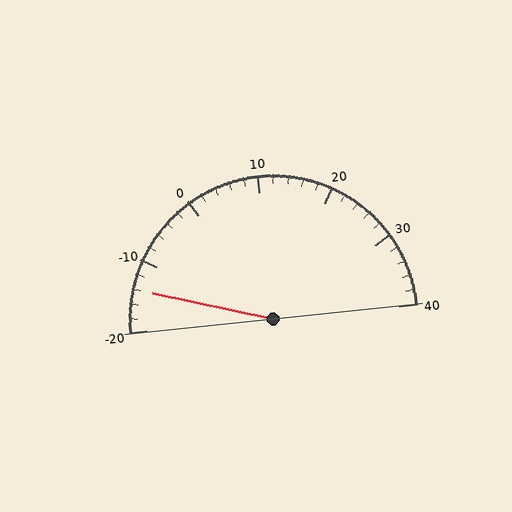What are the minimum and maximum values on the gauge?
The gauge ranges from -20 to 40.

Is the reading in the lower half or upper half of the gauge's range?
The reading is in the lower half of the range (-20 to 40).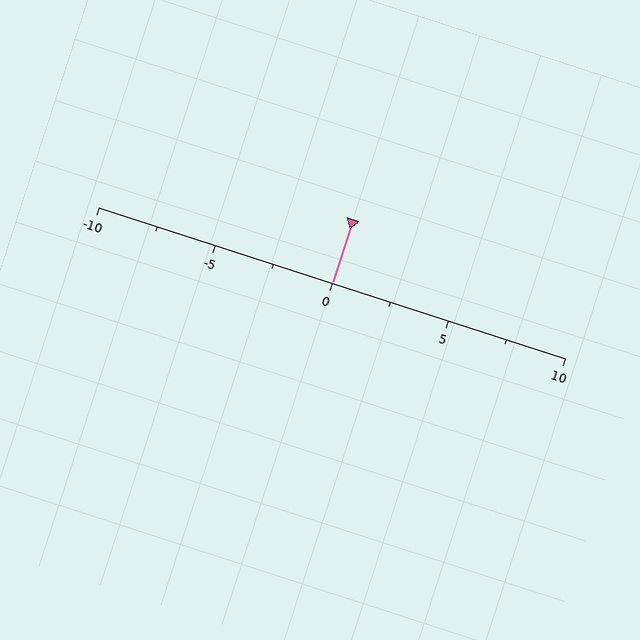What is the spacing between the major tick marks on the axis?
The major ticks are spaced 5 apart.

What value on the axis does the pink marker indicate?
The marker indicates approximately 0.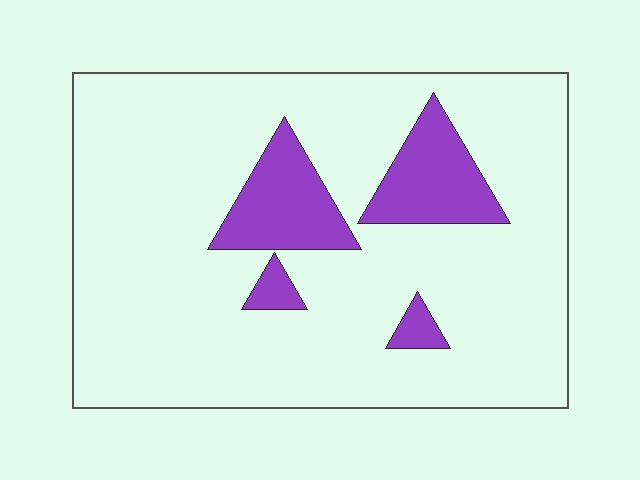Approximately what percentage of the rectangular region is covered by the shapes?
Approximately 15%.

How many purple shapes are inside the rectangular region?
4.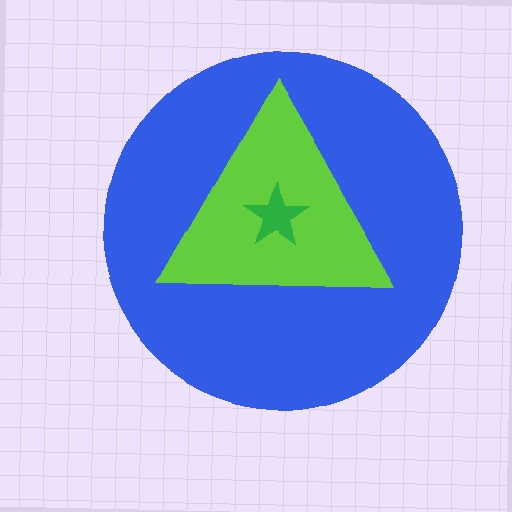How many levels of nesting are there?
3.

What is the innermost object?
The green star.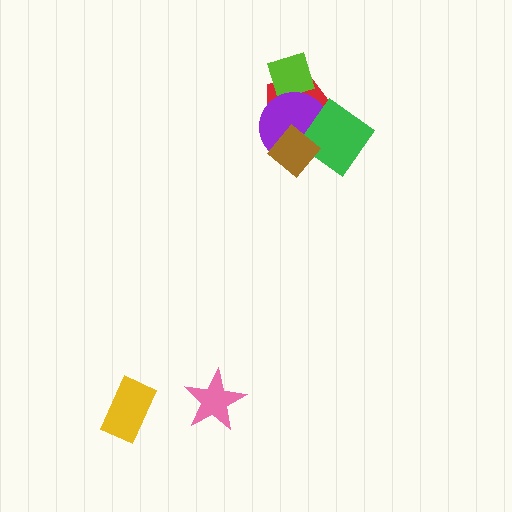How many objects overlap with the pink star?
0 objects overlap with the pink star.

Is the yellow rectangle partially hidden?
No, no other shape covers it.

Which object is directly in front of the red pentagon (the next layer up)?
The lime diamond is directly in front of the red pentagon.